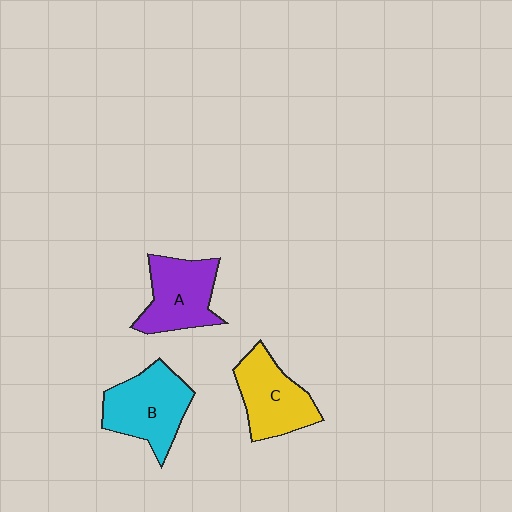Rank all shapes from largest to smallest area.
From largest to smallest: B (cyan), C (yellow), A (purple).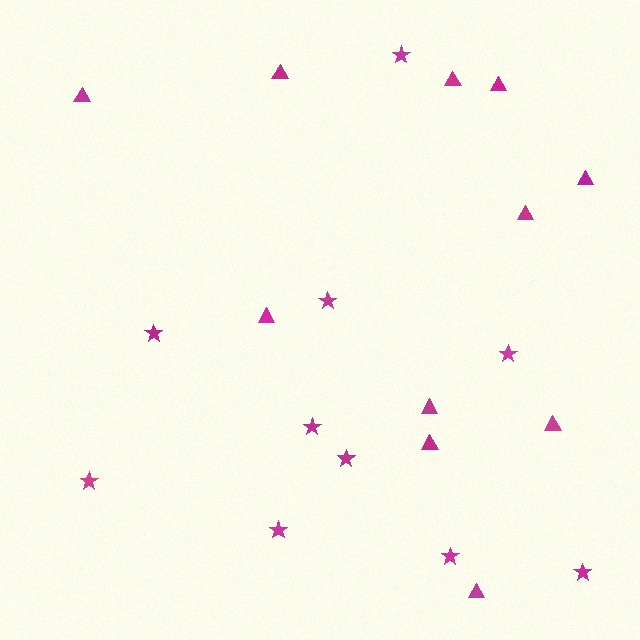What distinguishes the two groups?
There are 2 groups: one group of stars (10) and one group of triangles (11).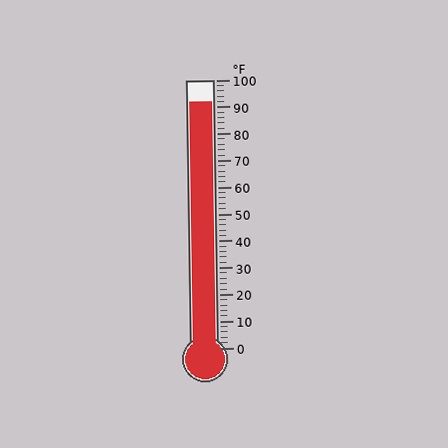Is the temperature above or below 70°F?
The temperature is above 70°F.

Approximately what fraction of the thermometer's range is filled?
The thermometer is filled to approximately 90% of its range.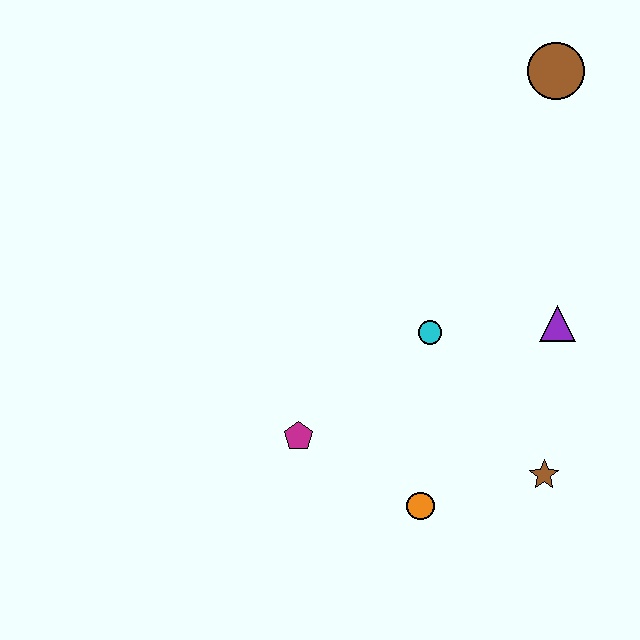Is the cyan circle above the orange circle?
Yes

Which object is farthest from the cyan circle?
The brown circle is farthest from the cyan circle.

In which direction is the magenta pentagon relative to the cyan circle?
The magenta pentagon is to the left of the cyan circle.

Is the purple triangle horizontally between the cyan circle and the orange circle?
No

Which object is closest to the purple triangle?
The cyan circle is closest to the purple triangle.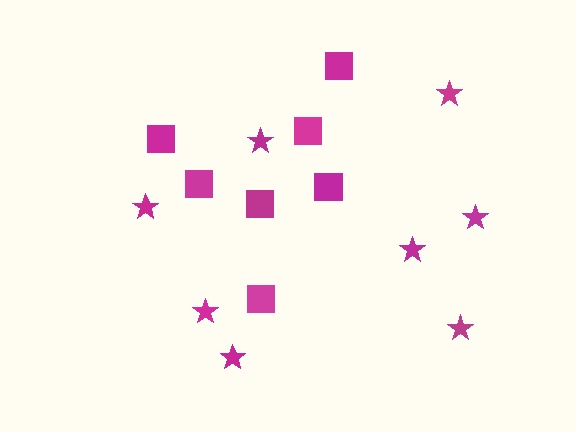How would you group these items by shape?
There are 2 groups: one group of stars (8) and one group of squares (7).